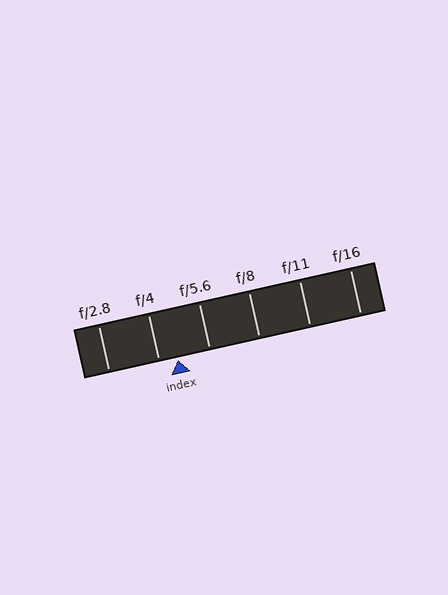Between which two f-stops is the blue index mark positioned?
The index mark is between f/4 and f/5.6.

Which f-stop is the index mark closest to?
The index mark is closest to f/4.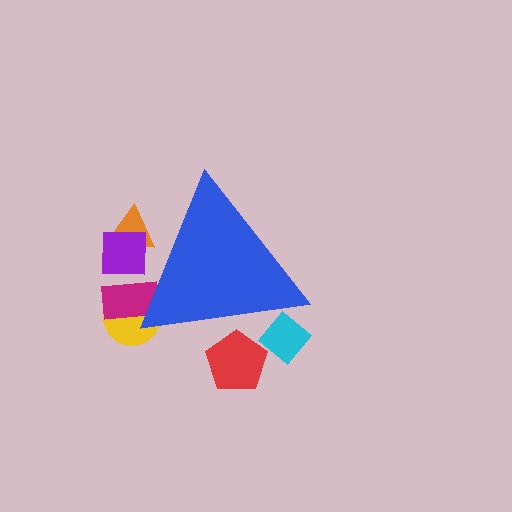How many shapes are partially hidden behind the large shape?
6 shapes are partially hidden.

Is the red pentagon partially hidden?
Yes, the red pentagon is partially hidden behind the blue triangle.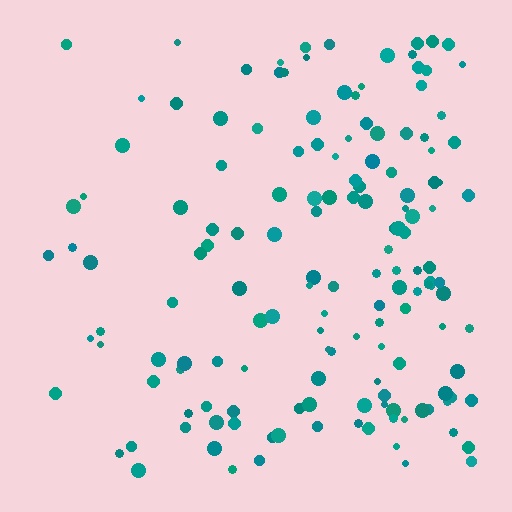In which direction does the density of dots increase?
From left to right, with the right side densest.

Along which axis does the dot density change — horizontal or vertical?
Horizontal.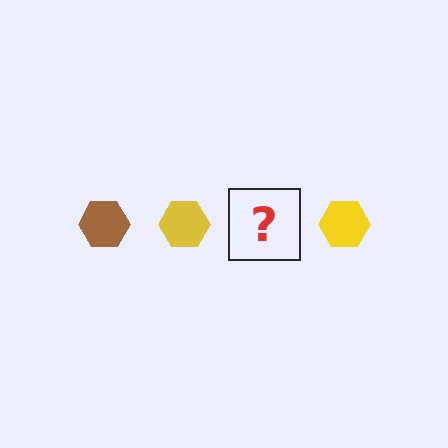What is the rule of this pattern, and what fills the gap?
The rule is that the pattern cycles through brown, yellow hexagons. The gap should be filled with a brown hexagon.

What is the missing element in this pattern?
The missing element is a brown hexagon.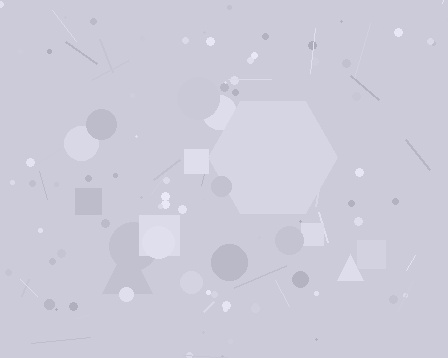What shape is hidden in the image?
A hexagon is hidden in the image.